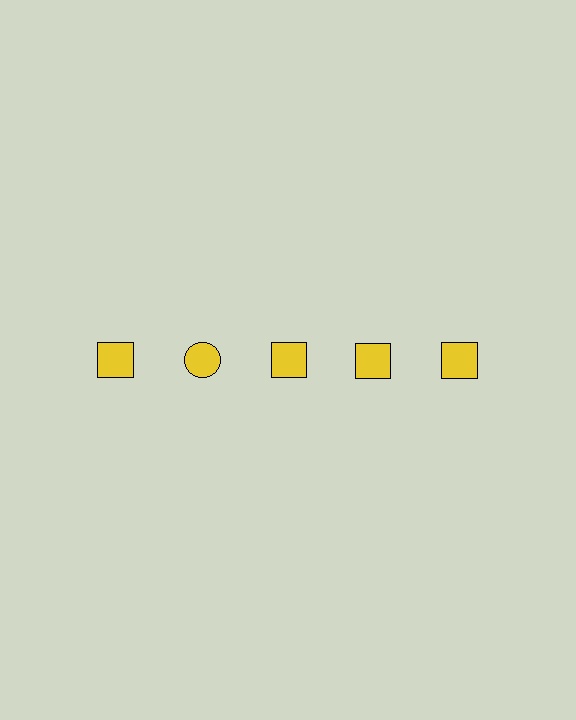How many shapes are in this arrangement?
There are 5 shapes arranged in a grid pattern.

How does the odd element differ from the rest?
It has a different shape: circle instead of square.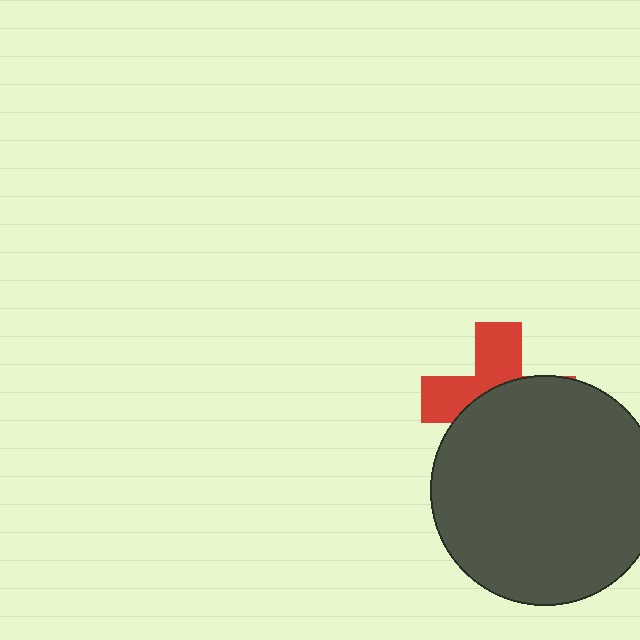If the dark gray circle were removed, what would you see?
You would see the complete red cross.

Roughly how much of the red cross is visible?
A small part of it is visible (roughly 43%).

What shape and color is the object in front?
The object in front is a dark gray circle.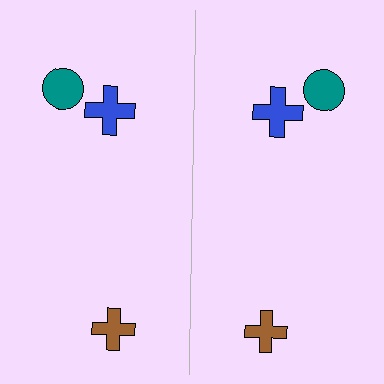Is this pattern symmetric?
Yes, this pattern has bilateral (reflection) symmetry.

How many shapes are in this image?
There are 6 shapes in this image.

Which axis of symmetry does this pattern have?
The pattern has a vertical axis of symmetry running through the center of the image.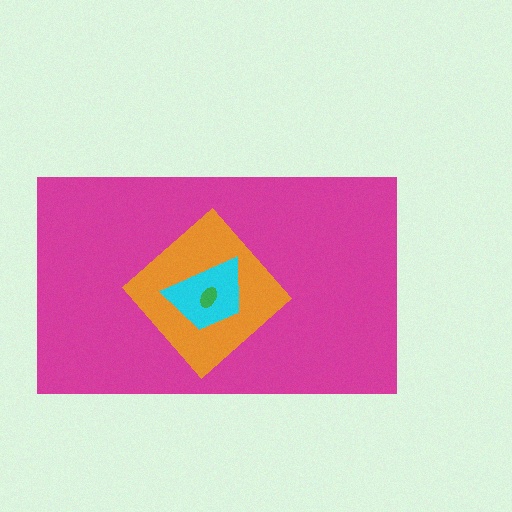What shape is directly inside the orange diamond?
The cyan trapezoid.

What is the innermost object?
The green ellipse.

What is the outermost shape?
The magenta rectangle.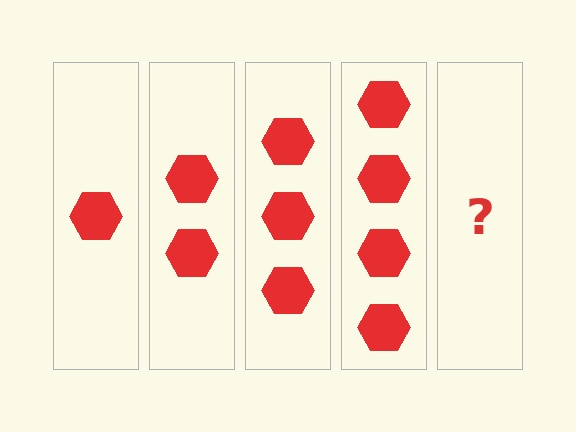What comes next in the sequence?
The next element should be 5 hexagons.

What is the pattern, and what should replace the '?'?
The pattern is that each step adds one more hexagon. The '?' should be 5 hexagons.